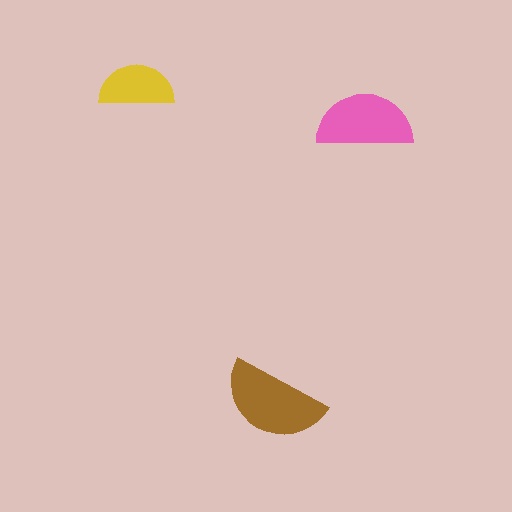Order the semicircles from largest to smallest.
the brown one, the pink one, the yellow one.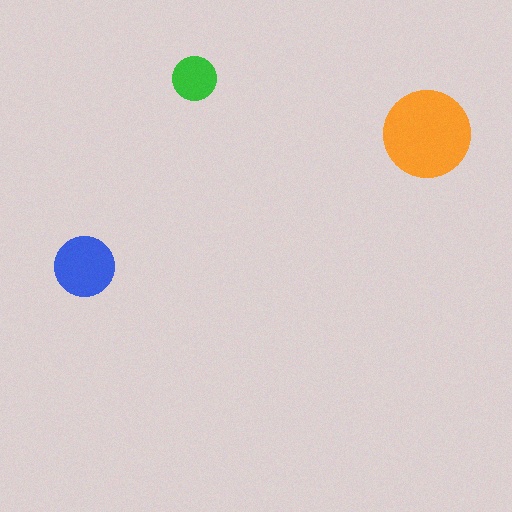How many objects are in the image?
There are 3 objects in the image.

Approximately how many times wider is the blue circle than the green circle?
About 1.5 times wider.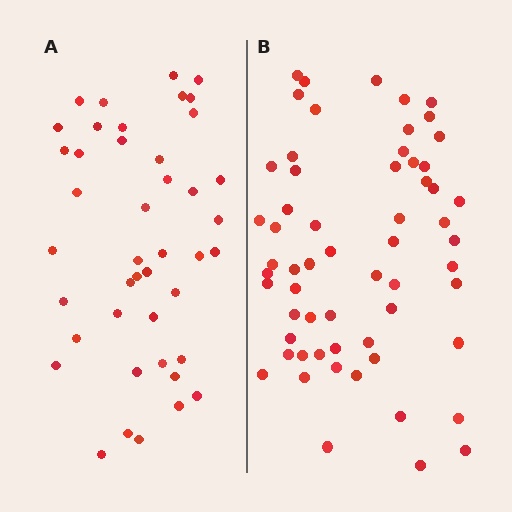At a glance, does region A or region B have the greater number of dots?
Region B (the right region) has more dots.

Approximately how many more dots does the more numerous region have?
Region B has approximately 15 more dots than region A.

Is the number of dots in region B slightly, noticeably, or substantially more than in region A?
Region B has noticeably more, but not dramatically so. The ratio is roughly 1.4 to 1.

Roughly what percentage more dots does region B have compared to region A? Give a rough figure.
About 40% more.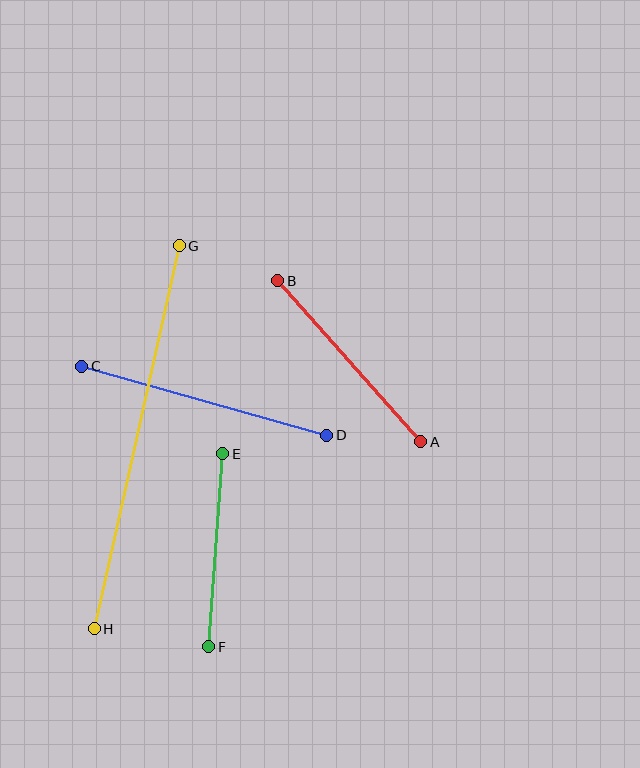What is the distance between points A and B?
The distance is approximately 215 pixels.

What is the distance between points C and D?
The distance is approximately 255 pixels.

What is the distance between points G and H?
The distance is approximately 392 pixels.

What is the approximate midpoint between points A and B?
The midpoint is at approximately (349, 361) pixels.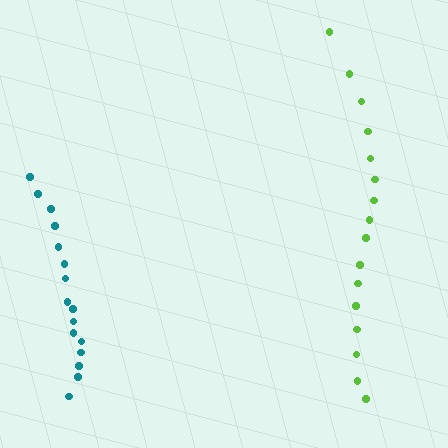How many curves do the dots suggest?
There are 2 distinct paths.